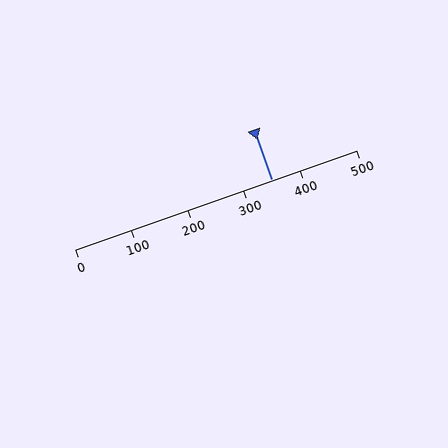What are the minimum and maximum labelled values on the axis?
The axis runs from 0 to 500.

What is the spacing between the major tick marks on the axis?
The major ticks are spaced 100 apart.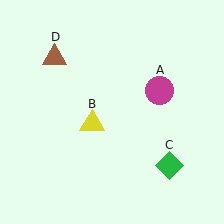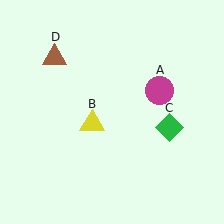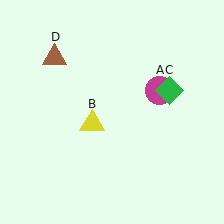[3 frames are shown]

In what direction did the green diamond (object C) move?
The green diamond (object C) moved up.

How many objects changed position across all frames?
1 object changed position: green diamond (object C).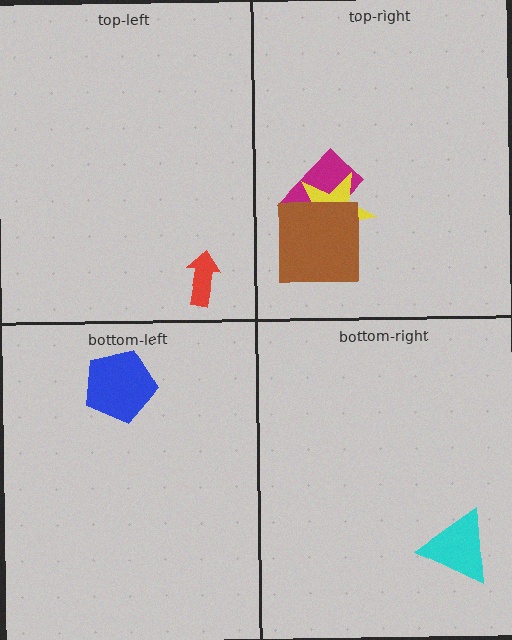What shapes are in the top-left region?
The red arrow.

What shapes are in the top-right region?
The magenta rectangle, the yellow star, the brown square.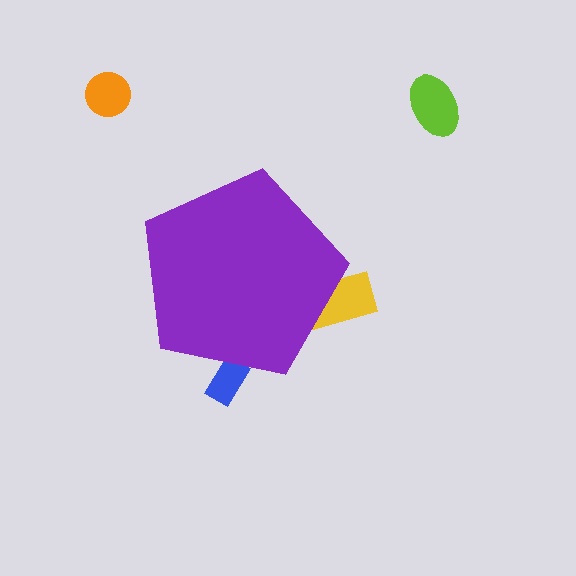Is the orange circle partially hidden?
No, the orange circle is fully visible.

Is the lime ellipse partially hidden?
No, the lime ellipse is fully visible.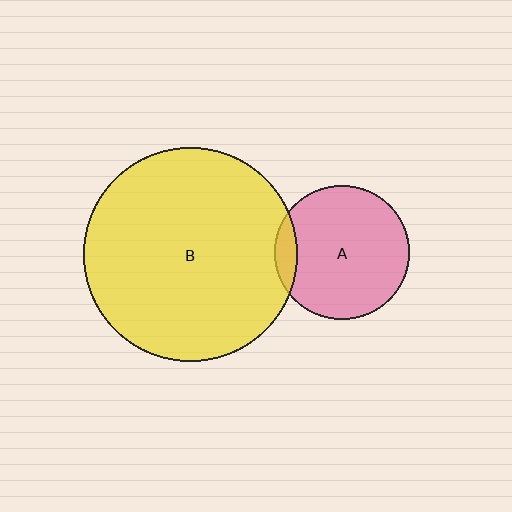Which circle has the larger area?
Circle B (yellow).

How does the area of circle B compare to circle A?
Approximately 2.5 times.